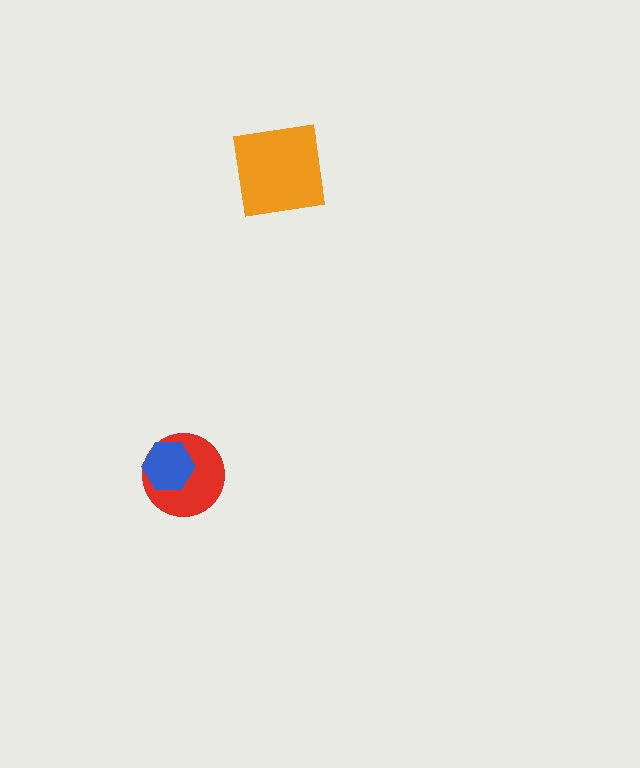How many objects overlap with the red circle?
1 object overlaps with the red circle.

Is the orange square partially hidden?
No, no other shape covers it.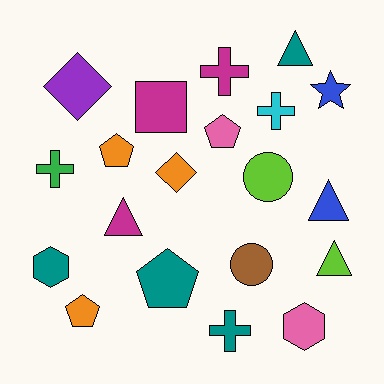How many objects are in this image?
There are 20 objects.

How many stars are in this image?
There is 1 star.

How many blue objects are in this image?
There are 2 blue objects.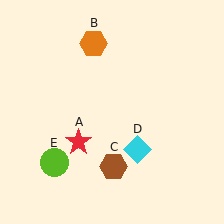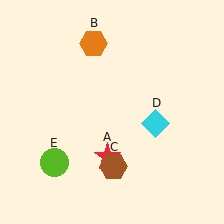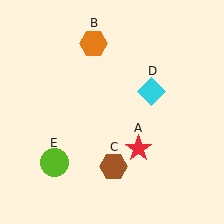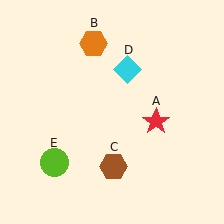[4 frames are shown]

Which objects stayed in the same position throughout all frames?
Orange hexagon (object B) and brown hexagon (object C) and lime circle (object E) remained stationary.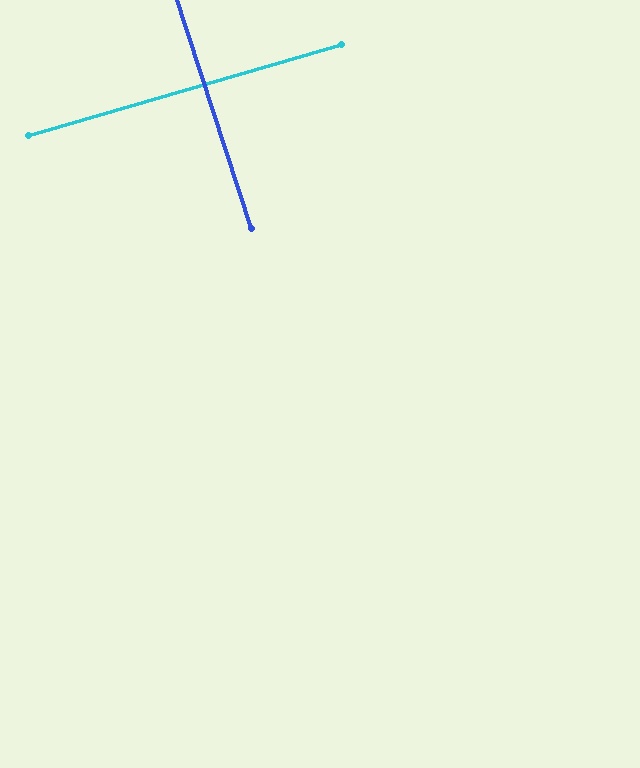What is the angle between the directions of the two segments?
Approximately 88 degrees.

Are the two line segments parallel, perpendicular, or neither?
Perpendicular — they meet at approximately 88°.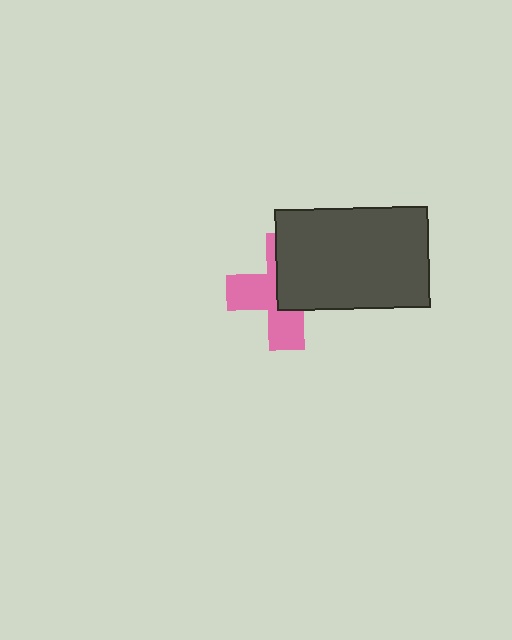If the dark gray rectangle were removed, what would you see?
You would see the complete pink cross.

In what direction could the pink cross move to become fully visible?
The pink cross could move toward the lower-left. That would shift it out from behind the dark gray rectangle entirely.